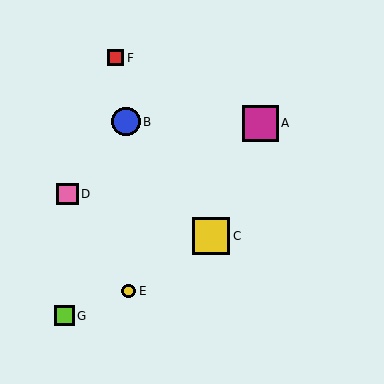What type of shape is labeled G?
Shape G is a lime square.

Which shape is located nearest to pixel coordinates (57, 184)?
The pink square (labeled D) at (67, 194) is nearest to that location.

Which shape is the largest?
The yellow square (labeled C) is the largest.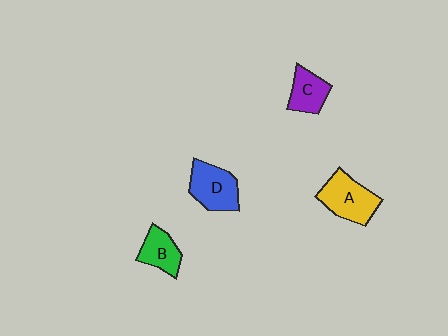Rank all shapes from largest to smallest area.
From largest to smallest: A (yellow), D (blue), B (green), C (purple).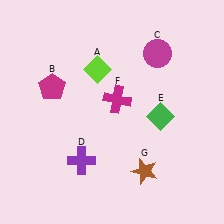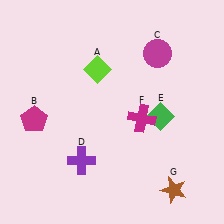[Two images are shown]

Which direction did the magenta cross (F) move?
The magenta cross (F) moved right.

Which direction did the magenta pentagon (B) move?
The magenta pentagon (B) moved down.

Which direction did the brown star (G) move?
The brown star (G) moved right.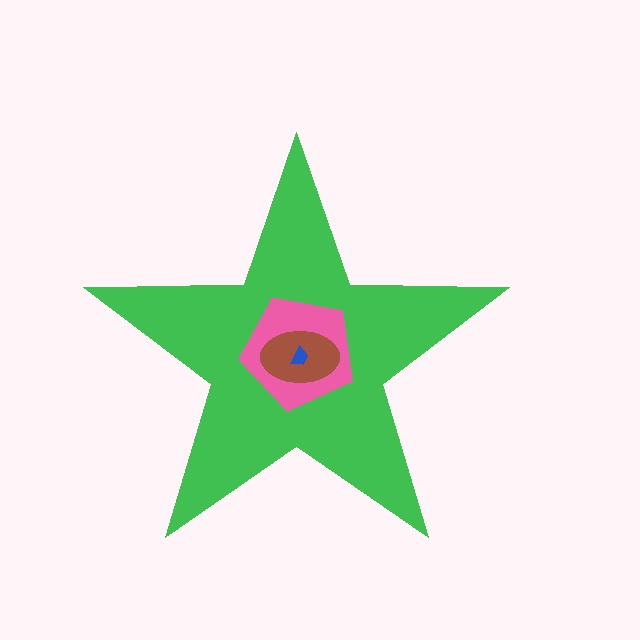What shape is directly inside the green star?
The pink pentagon.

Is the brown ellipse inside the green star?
Yes.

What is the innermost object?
The blue trapezoid.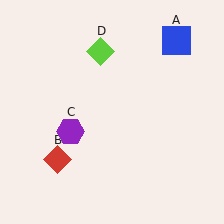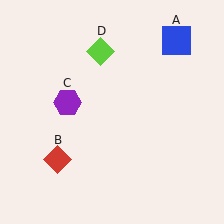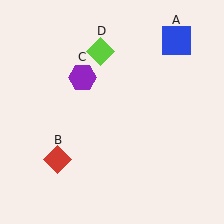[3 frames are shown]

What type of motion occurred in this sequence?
The purple hexagon (object C) rotated clockwise around the center of the scene.